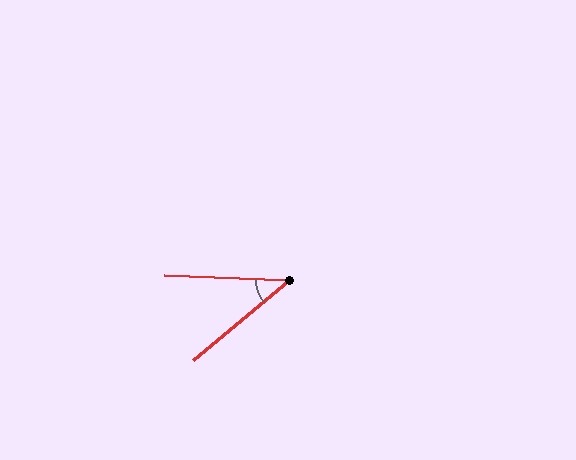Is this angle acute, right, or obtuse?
It is acute.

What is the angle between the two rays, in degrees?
Approximately 42 degrees.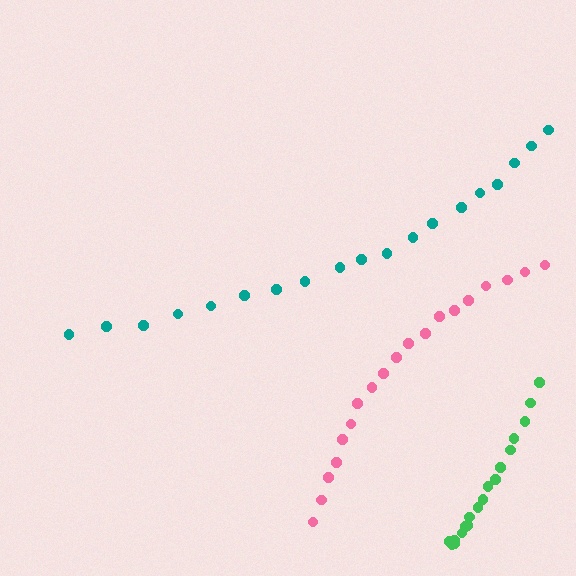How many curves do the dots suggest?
There are 3 distinct paths.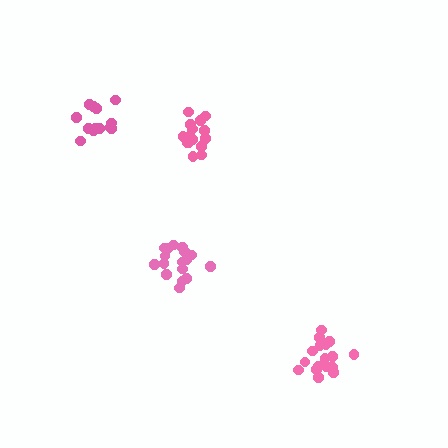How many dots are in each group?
Group 1: 17 dots, Group 2: 18 dots, Group 3: 18 dots, Group 4: 13 dots (66 total).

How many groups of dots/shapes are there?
There are 4 groups.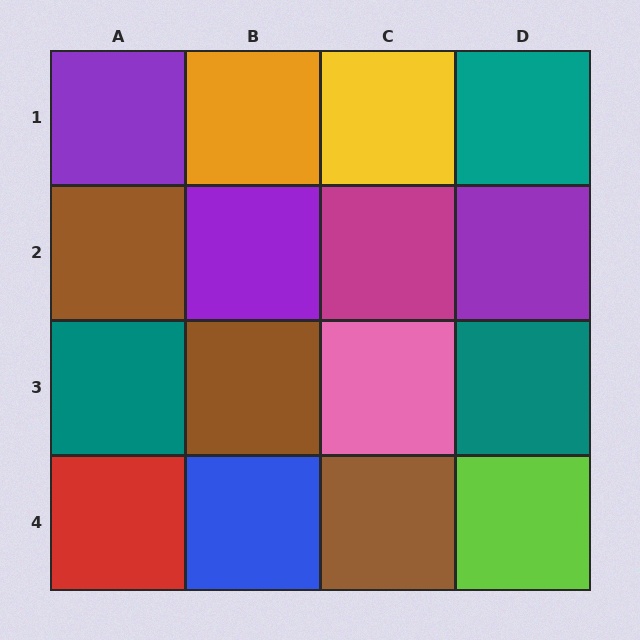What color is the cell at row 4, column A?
Red.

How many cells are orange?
1 cell is orange.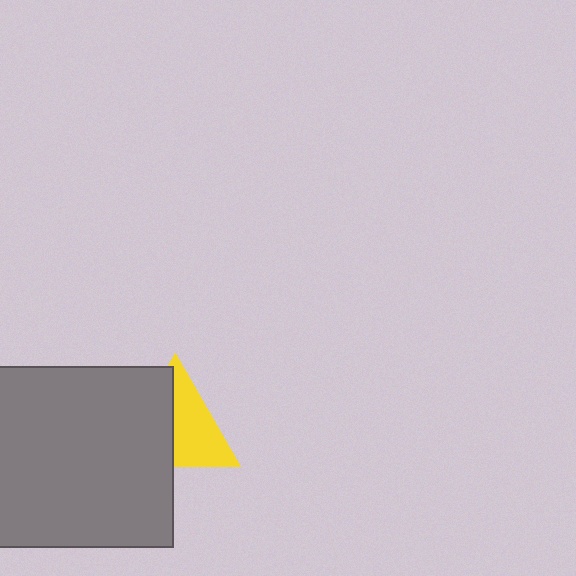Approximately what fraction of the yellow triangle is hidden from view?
Roughly 47% of the yellow triangle is hidden behind the gray square.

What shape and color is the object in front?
The object in front is a gray square.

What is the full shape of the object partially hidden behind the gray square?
The partially hidden object is a yellow triangle.